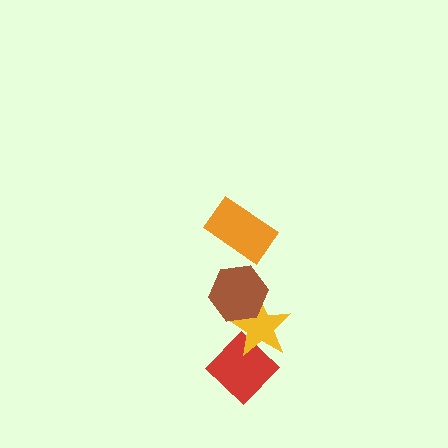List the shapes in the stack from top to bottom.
From top to bottom: the orange rectangle, the brown hexagon, the yellow star, the red diamond.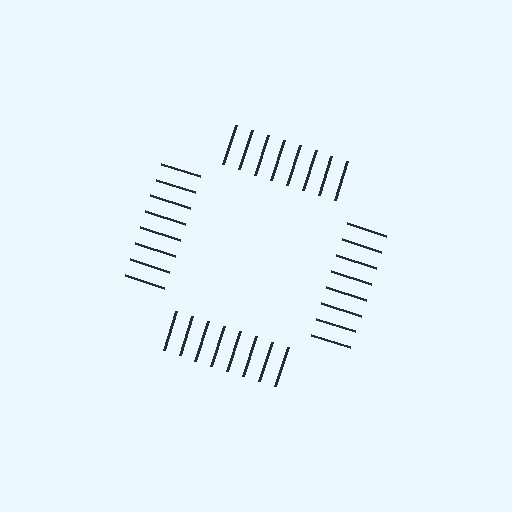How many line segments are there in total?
32 — 8 along each of the 4 edges.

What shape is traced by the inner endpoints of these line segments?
An illusory square — the line segments terminate on its edges but no continuous stroke is drawn.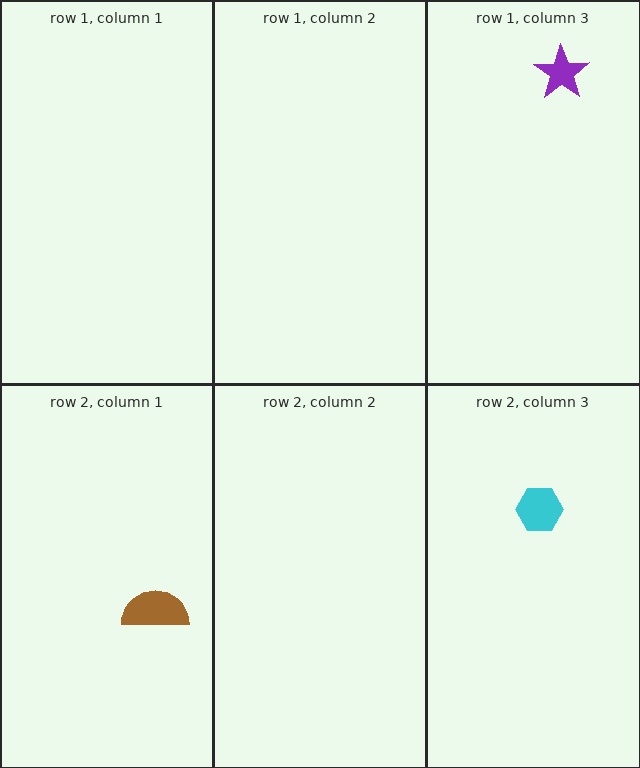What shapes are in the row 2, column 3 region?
The cyan hexagon.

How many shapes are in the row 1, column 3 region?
1.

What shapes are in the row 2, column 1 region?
The brown semicircle.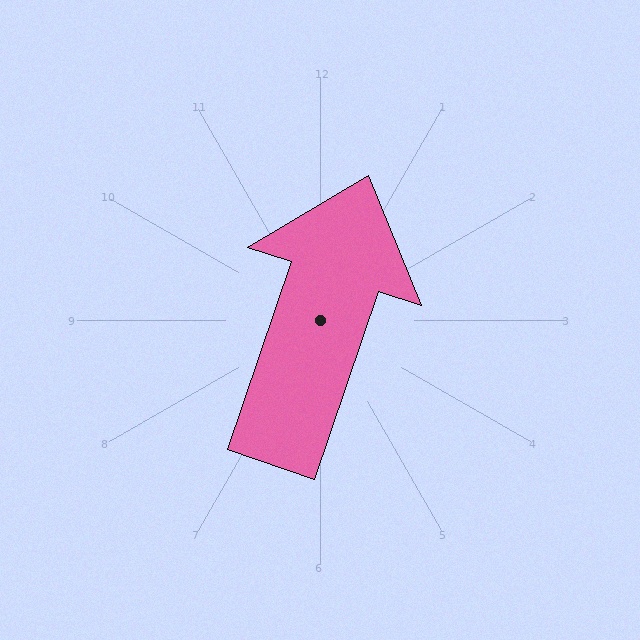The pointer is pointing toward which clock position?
Roughly 1 o'clock.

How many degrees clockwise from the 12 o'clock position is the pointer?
Approximately 19 degrees.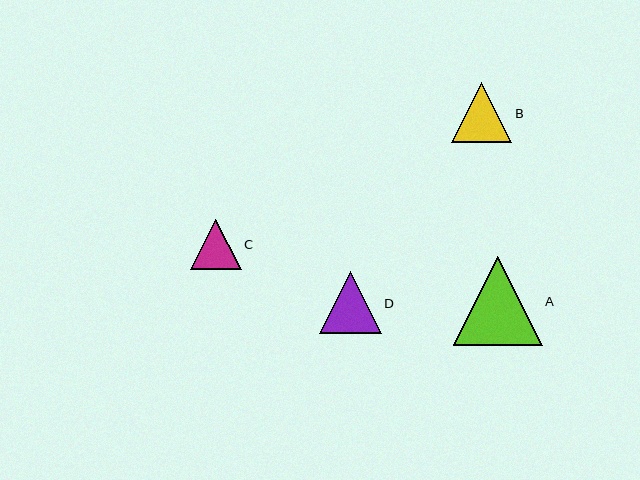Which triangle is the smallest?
Triangle C is the smallest with a size of approximately 51 pixels.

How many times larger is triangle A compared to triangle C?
Triangle A is approximately 1.8 times the size of triangle C.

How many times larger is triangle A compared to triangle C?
Triangle A is approximately 1.8 times the size of triangle C.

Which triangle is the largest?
Triangle A is the largest with a size of approximately 89 pixels.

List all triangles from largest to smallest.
From largest to smallest: A, D, B, C.